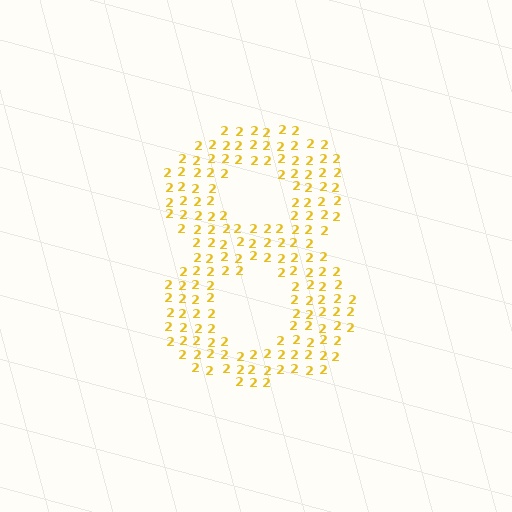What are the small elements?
The small elements are digit 2's.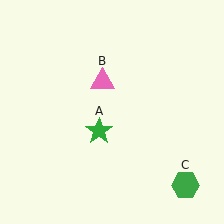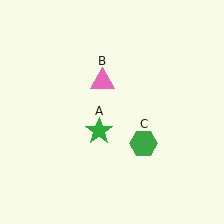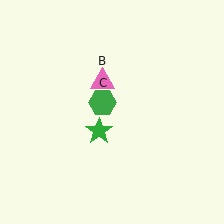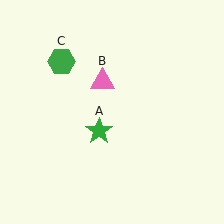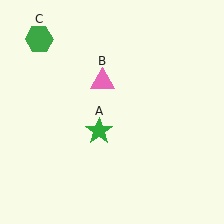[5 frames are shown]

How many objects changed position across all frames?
1 object changed position: green hexagon (object C).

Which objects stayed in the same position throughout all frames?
Green star (object A) and pink triangle (object B) remained stationary.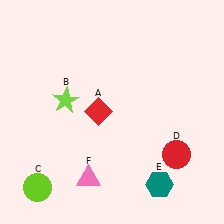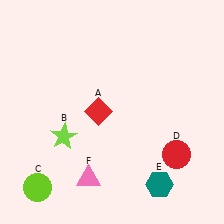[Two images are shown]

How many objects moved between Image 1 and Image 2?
1 object moved between the two images.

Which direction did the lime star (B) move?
The lime star (B) moved down.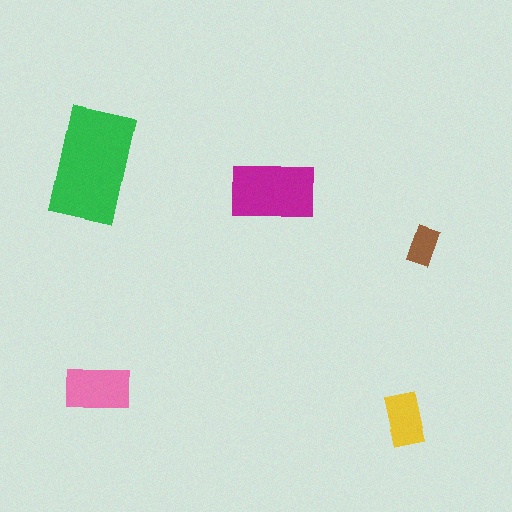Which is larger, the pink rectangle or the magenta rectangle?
The magenta one.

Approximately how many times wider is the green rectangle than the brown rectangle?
About 3 times wider.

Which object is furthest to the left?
The green rectangle is leftmost.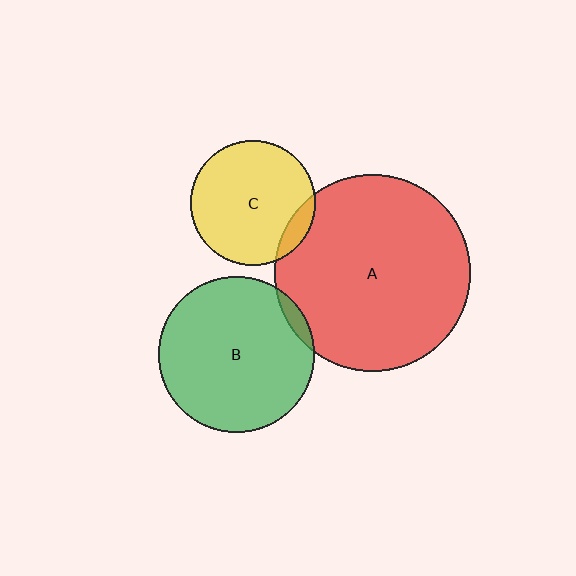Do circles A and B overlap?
Yes.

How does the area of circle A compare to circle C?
Approximately 2.5 times.